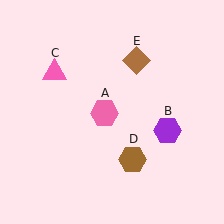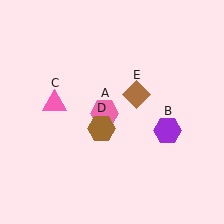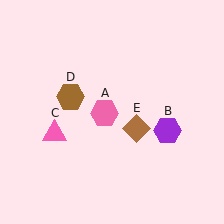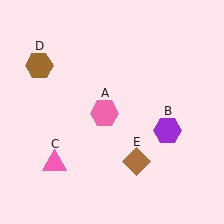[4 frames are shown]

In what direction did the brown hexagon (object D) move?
The brown hexagon (object D) moved up and to the left.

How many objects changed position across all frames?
3 objects changed position: pink triangle (object C), brown hexagon (object D), brown diamond (object E).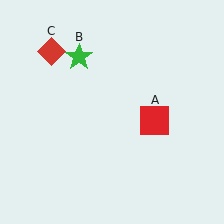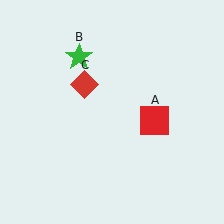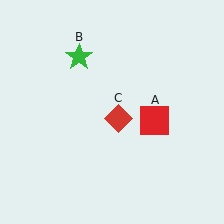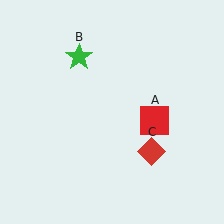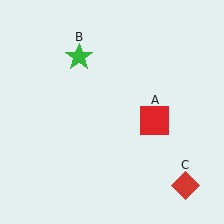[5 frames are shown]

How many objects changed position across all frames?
1 object changed position: red diamond (object C).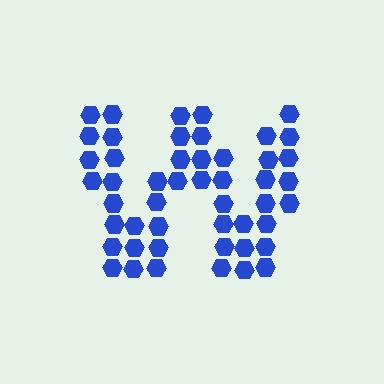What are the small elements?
The small elements are hexagons.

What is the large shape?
The large shape is the letter W.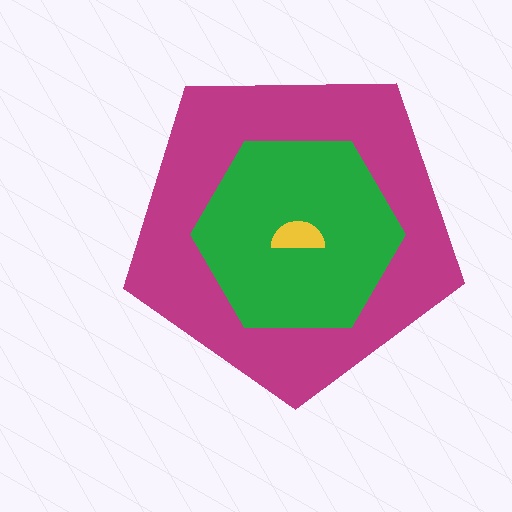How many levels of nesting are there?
3.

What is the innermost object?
The yellow semicircle.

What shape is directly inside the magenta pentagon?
The green hexagon.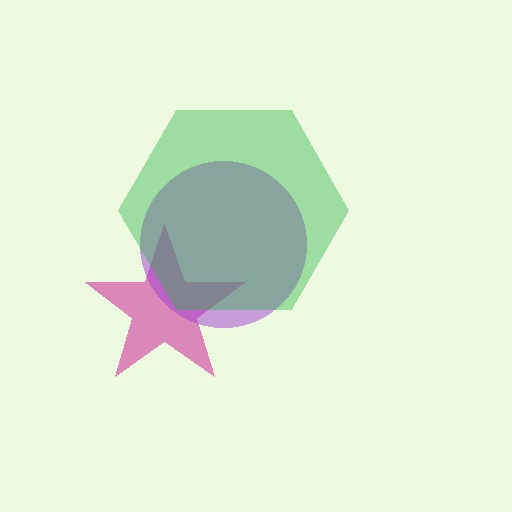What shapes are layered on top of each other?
The layered shapes are: a magenta star, a purple circle, a green hexagon.